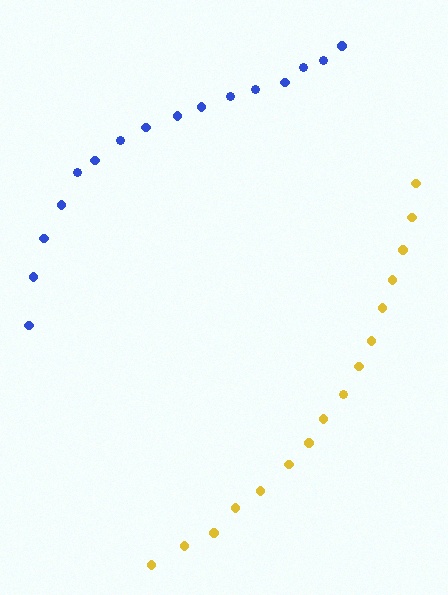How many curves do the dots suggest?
There are 2 distinct paths.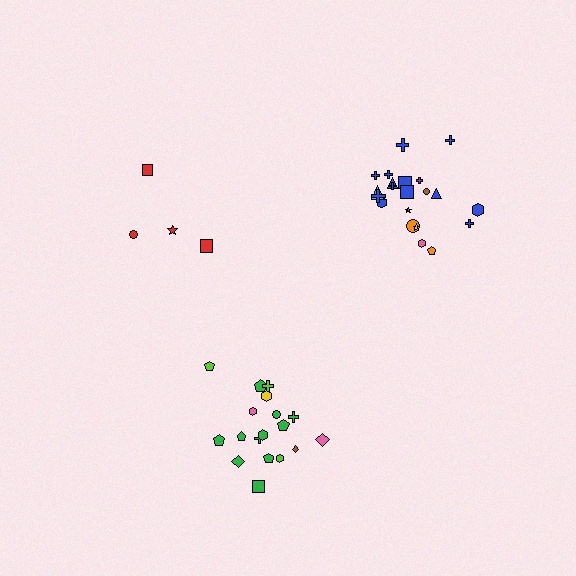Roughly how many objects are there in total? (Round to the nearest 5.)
Roughly 45 objects in total.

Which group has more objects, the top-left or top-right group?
The top-right group.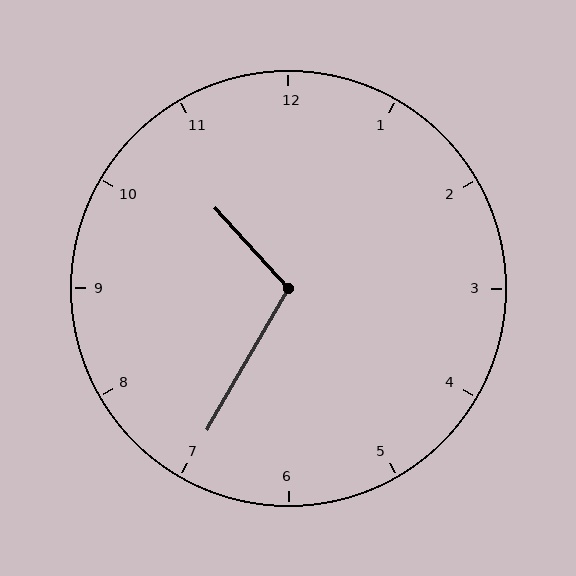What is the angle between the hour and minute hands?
Approximately 108 degrees.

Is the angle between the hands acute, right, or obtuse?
It is obtuse.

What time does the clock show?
10:35.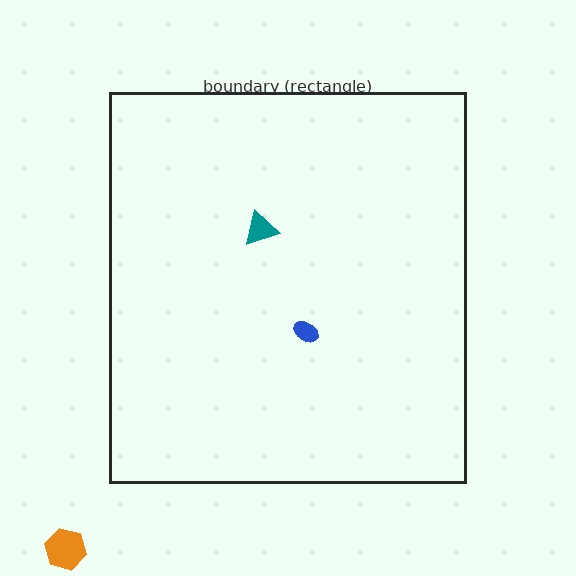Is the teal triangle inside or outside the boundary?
Inside.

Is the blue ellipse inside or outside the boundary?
Inside.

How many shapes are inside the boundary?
2 inside, 1 outside.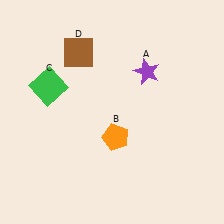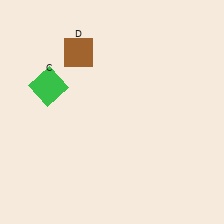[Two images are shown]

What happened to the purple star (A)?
The purple star (A) was removed in Image 2. It was in the top-right area of Image 1.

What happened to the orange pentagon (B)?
The orange pentagon (B) was removed in Image 2. It was in the bottom-right area of Image 1.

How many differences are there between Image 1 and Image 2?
There are 2 differences between the two images.